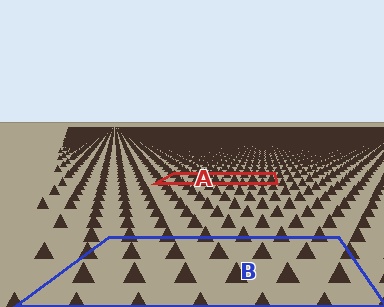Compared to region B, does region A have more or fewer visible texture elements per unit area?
Region A has more texture elements per unit area — they are packed more densely because it is farther away.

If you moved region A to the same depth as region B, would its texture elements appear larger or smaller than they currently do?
They would appear larger. At a closer depth, the same texture elements are projected at a bigger on-screen size.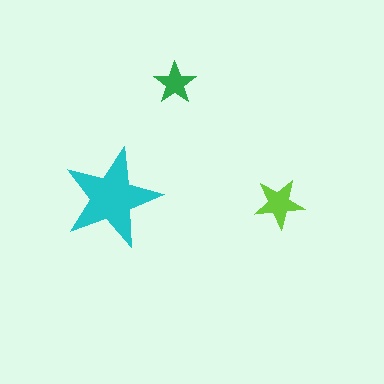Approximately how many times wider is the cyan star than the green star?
About 2.5 times wider.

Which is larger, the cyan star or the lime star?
The cyan one.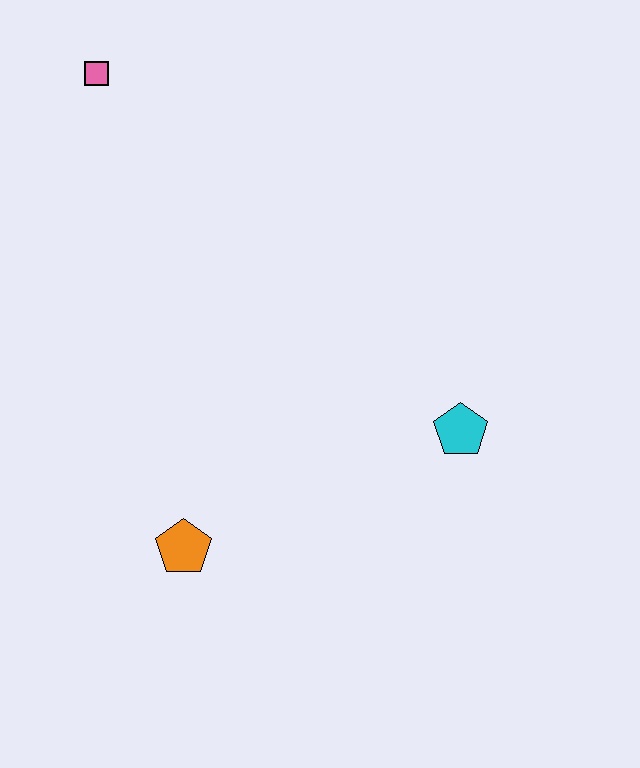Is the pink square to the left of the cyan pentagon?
Yes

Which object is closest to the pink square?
The orange pentagon is closest to the pink square.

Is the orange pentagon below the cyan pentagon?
Yes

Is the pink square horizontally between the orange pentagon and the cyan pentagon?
No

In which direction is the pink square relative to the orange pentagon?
The pink square is above the orange pentagon.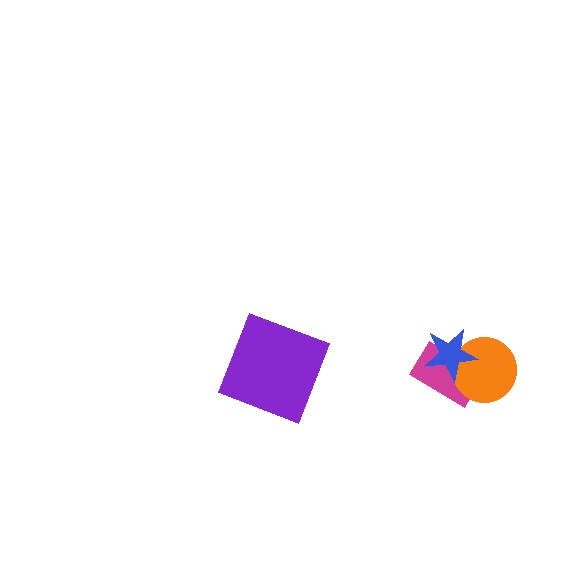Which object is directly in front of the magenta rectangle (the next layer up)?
The orange circle is directly in front of the magenta rectangle.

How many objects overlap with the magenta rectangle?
2 objects overlap with the magenta rectangle.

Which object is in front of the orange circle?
The blue star is in front of the orange circle.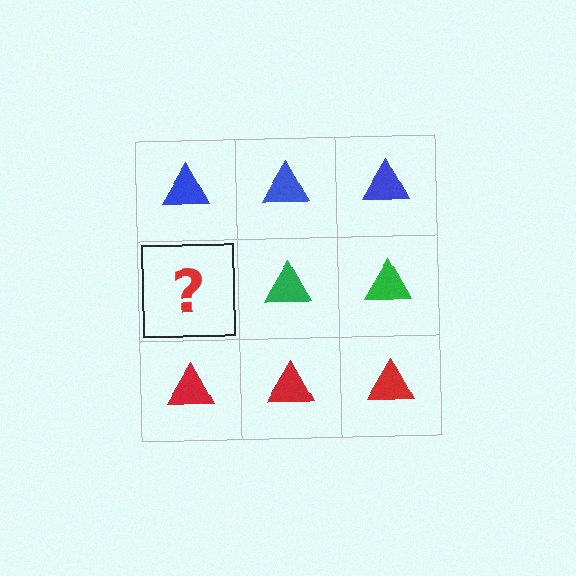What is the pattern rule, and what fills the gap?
The rule is that each row has a consistent color. The gap should be filled with a green triangle.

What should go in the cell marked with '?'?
The missing cell should contain a green triangle.